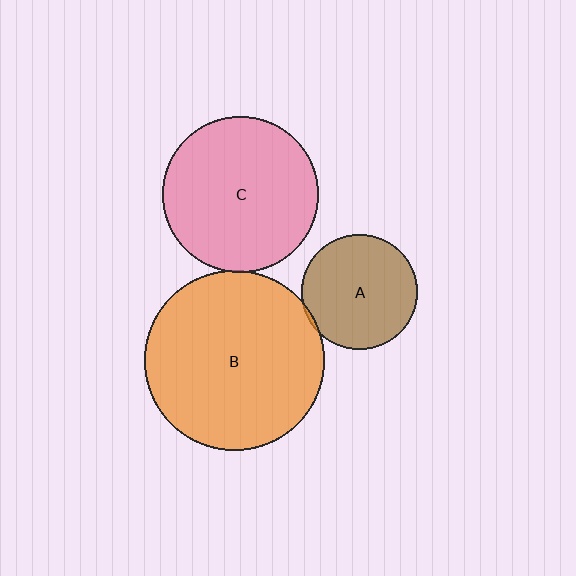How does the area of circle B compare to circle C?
Approximately 1.3 times.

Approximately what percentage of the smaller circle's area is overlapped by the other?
Approximately 5%.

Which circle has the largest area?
Circle B (orange).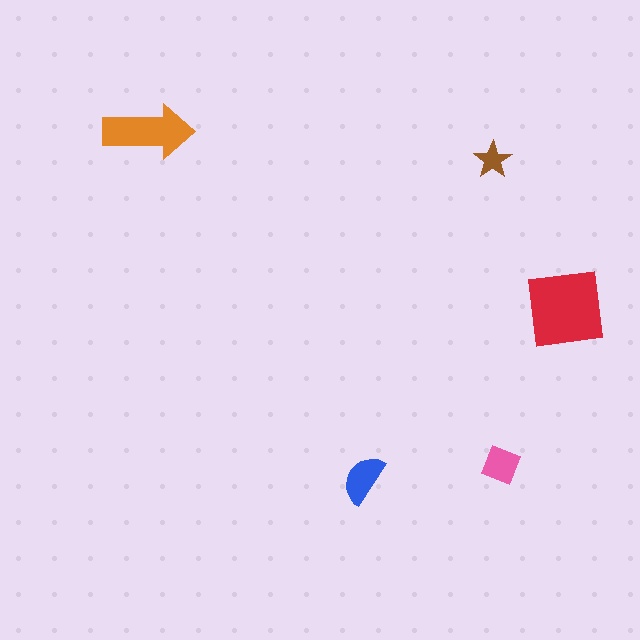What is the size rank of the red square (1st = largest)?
1st.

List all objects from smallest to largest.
The brown star, the pink square, the blue semicircle, the orange arrow, the red square.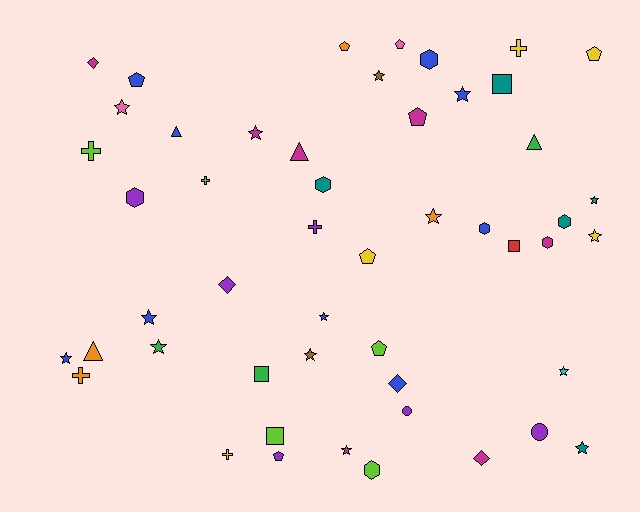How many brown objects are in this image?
There are 2 brown objects.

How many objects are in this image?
There are 50 objects.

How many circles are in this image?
There are 2 circles.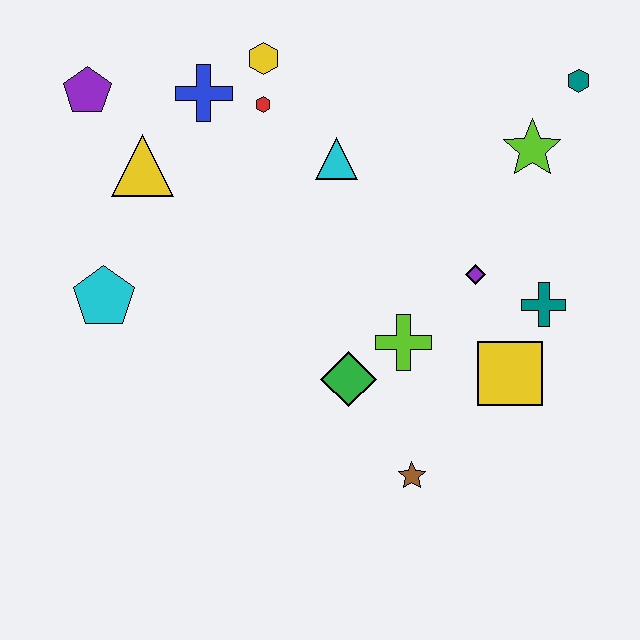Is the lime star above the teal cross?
Yes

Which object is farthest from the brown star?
The purple pentagon is farthest from the brown star.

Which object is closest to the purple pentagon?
The yellow triangle is closest to the purple pentagon.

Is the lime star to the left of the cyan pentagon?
No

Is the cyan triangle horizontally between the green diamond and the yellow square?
No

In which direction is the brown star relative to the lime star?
The brown star is below the lime star.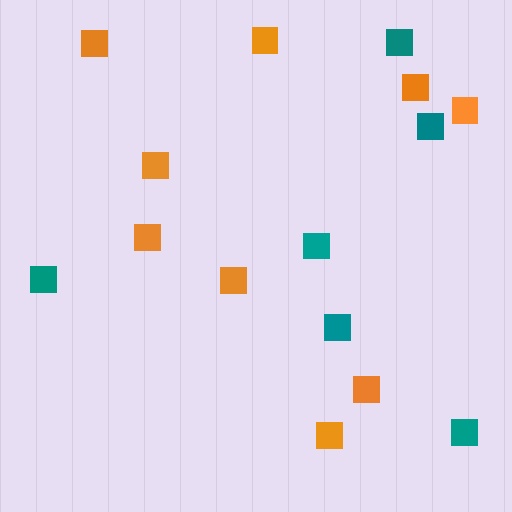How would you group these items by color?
There are 2 groups: one group of teal squares (6) and one group of orange squares (9).